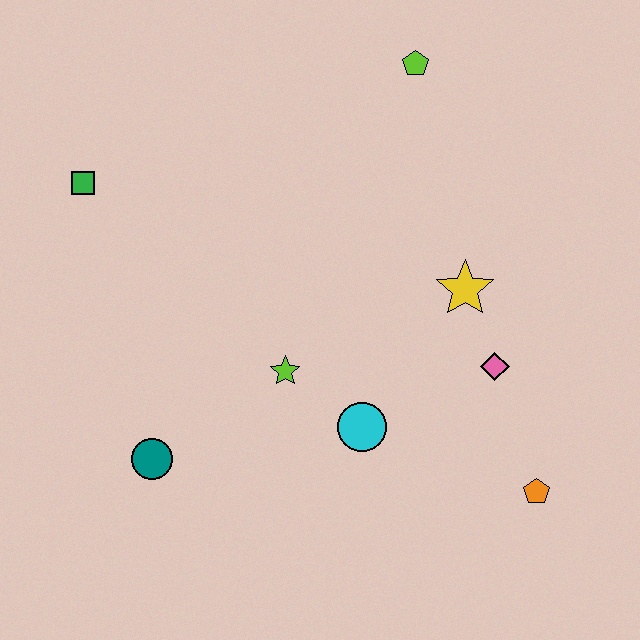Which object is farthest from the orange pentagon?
The green square is farthest from the orange pentagon.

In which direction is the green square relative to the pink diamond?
The green square is to the left of the pink diamond.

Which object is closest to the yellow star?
The pink diamond is closest to the yellow star.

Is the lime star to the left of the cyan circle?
Yes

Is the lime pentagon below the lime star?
No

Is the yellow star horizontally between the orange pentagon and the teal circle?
Yes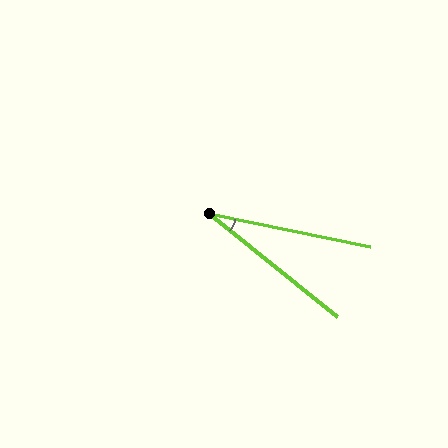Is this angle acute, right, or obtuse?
It is acute.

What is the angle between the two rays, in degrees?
Approximately 27 degrees.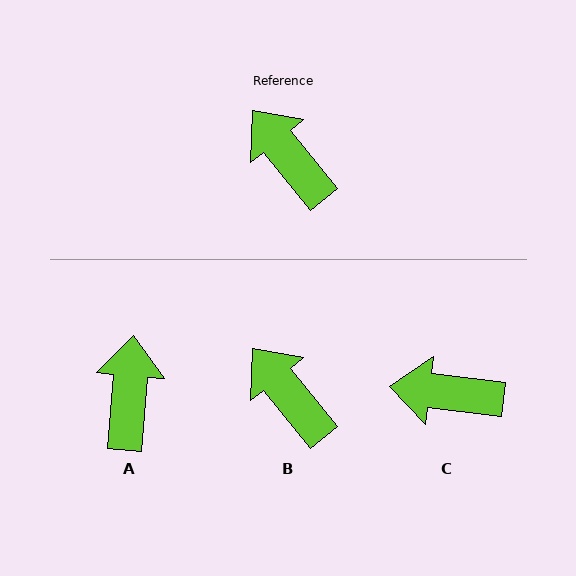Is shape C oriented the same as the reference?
No, it is off by about 44 degrees.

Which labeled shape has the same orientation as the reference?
B.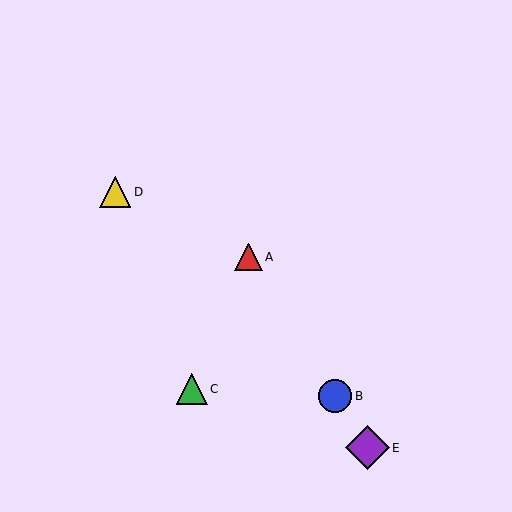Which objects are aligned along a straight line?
Objects A, B, E are aligned along a straight line.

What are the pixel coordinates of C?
Object C is at (192, 389).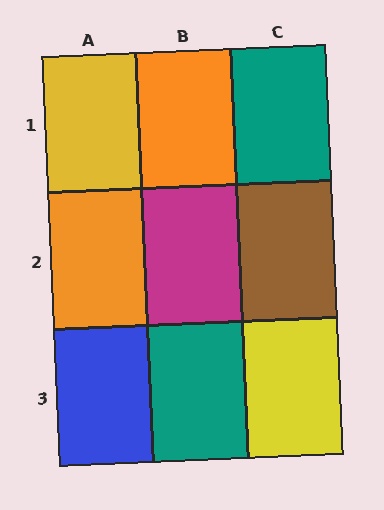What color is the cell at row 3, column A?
Blue.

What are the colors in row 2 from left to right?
Orange, magenta, brown.